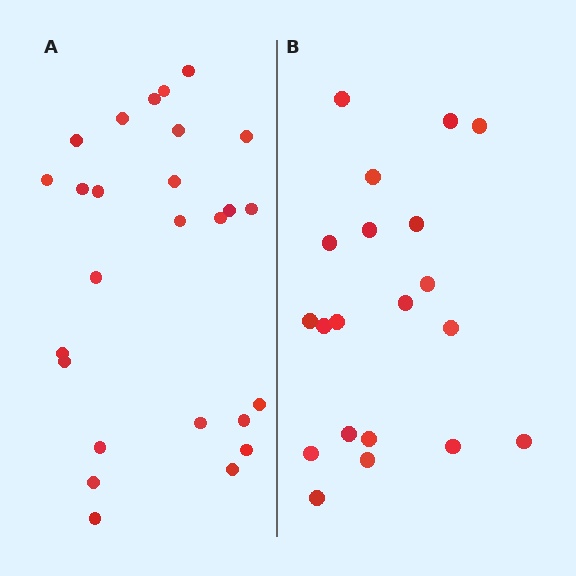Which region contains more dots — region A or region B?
Region A (the left region) has more dots.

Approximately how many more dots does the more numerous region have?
Region A has about 6 more dots than region B.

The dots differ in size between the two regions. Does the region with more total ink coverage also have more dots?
No. Region B has more total ink coverage because its dots are larger, but region A actually contains more individual dots. Total area can be misleading — the number of items is what matters here.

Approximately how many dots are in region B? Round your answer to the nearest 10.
About 20 dots.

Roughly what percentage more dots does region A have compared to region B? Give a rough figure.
About 30% more.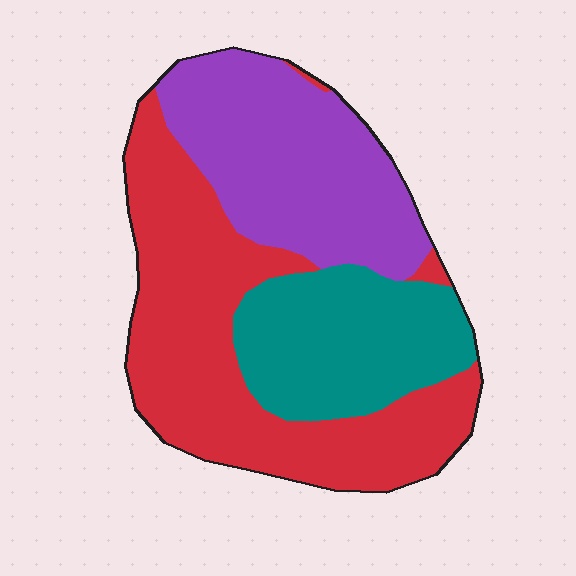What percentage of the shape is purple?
Purple covers 31% of the shape.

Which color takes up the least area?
Teal, at roughly 25%.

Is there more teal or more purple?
Purple.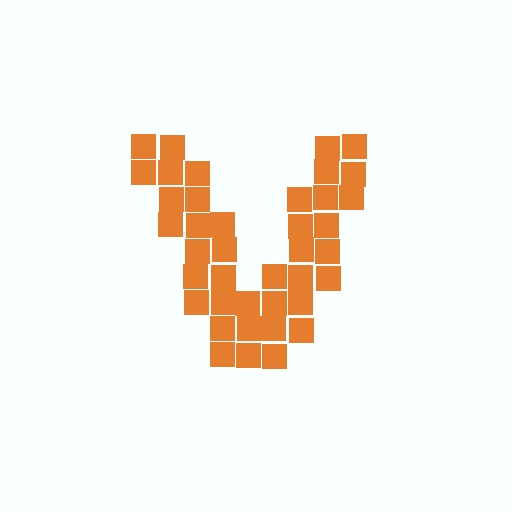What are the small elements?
The small elements are squares.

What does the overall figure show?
The overall figure shows the letter V.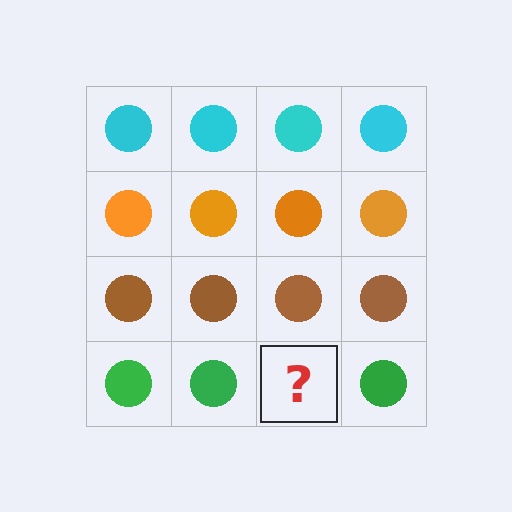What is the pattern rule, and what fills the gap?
The rule is that each row has a consistent color. The gap should be filled with a green circle.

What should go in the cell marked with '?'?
The missing cell should contain a green circle.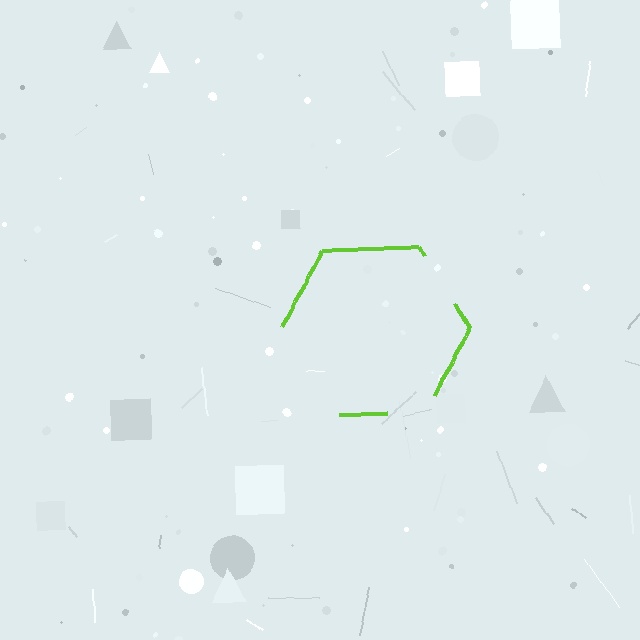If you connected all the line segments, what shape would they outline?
They would outline a hexagon.